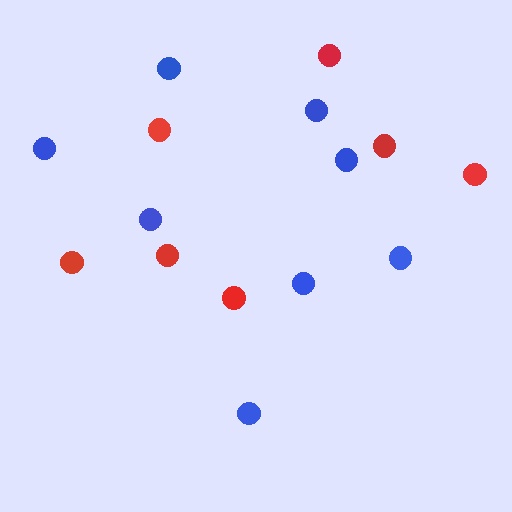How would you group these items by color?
There are 2 groups: one group of blue circles (8) and one group of red circles (7).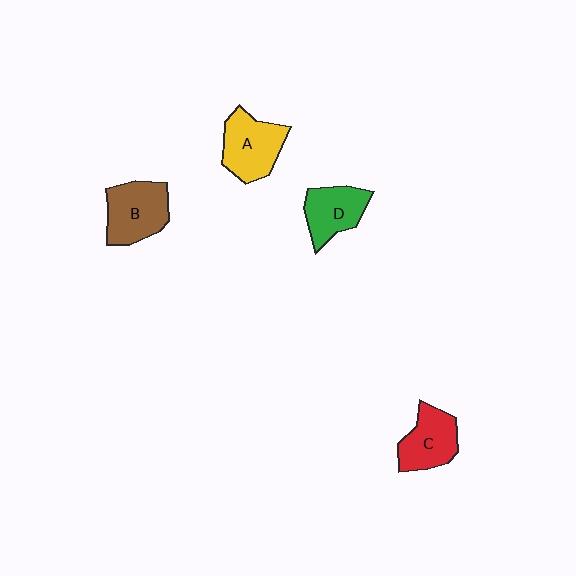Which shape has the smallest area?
Shape D (green).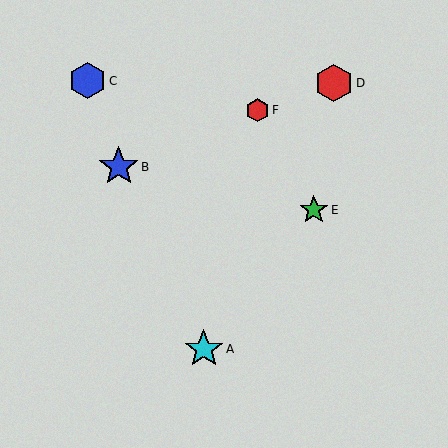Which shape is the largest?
The blue star (labeled B) is the largest.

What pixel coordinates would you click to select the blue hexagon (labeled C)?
Click at (88, 81) to select the blue hexagon C.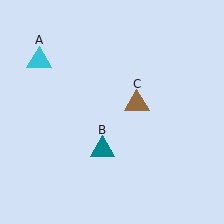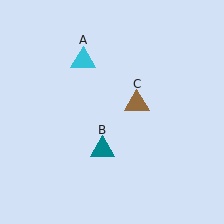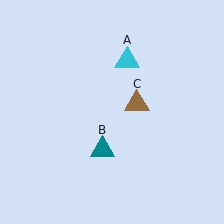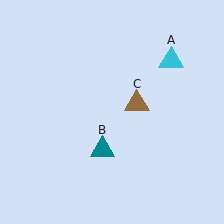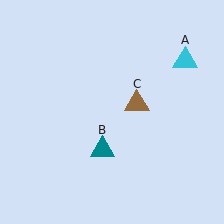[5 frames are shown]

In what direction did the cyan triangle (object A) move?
The cyan triangle (object A) moved right.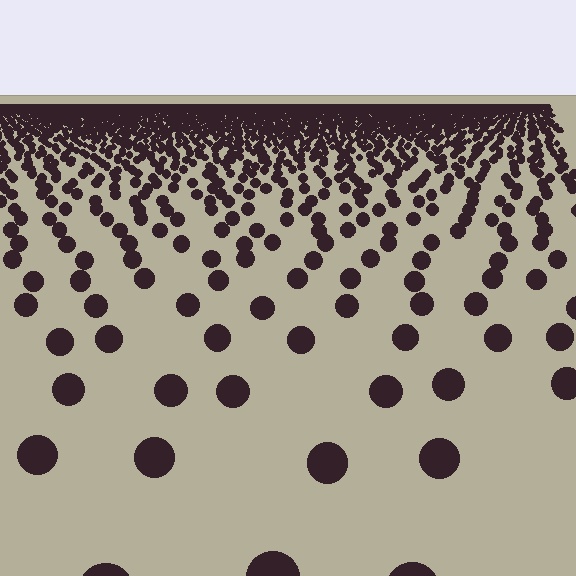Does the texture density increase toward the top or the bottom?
Density increases toward the top.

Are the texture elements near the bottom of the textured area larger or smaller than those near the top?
Larger. Near the bottom, elements are closer to the viewer and appear at a bigger on-screen size.